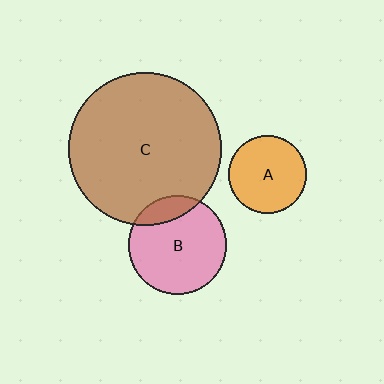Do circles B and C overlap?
Yes.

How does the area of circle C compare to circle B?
Approximately 2.4 times.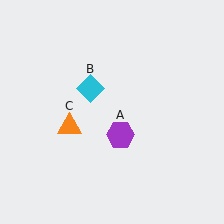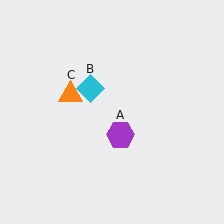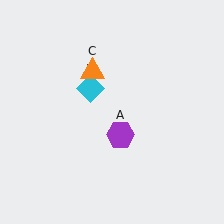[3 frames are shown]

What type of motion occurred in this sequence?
The orange triangle (object C) rotated clockwise around the center of the scene.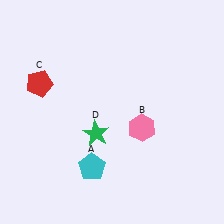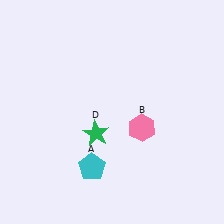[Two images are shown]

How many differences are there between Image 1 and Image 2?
There is 1 difference between the two images.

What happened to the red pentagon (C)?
The red pentagon (C) was removed in Image 2. It was in the top-left area of Image 1.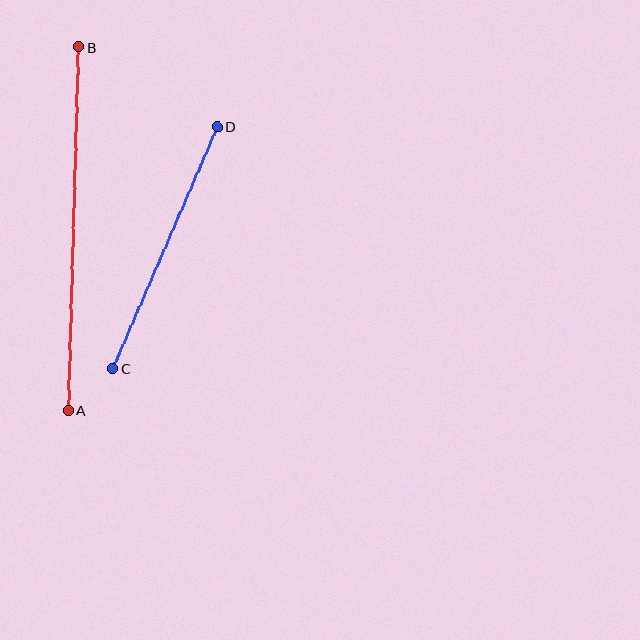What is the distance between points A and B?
The distance is approximately 364 pixels.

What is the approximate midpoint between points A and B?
The midpoint is at approximately (73, 229) pixels.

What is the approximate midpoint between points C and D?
The midpoint is at approximately (165, 248) pixels.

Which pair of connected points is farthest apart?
Points A and B are farthest apart.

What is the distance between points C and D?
The distance is approximately 264 pixels.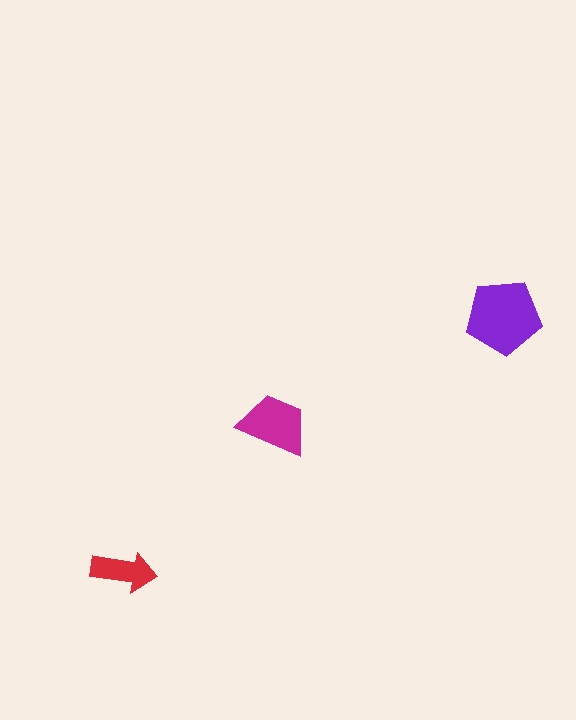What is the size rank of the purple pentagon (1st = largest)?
1st.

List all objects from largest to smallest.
The purple pentagon, the magenta trapezoid, the red arrow.